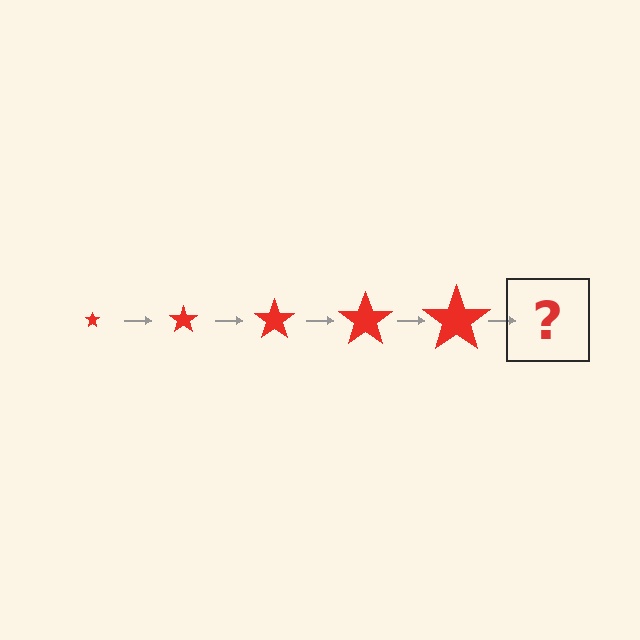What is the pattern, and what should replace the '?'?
The pattern is that the star gets progressively larger each step. The '?' should be a red star, larger than the previous one.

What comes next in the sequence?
The next element should be a red star, larger than the previous one.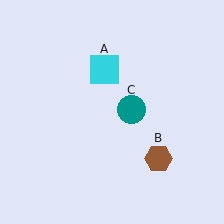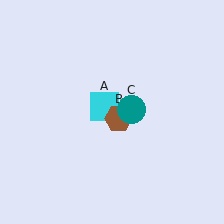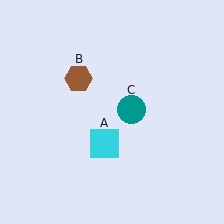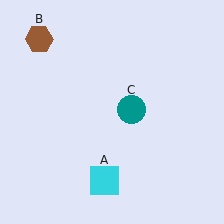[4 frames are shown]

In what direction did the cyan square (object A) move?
The cyan square (object A) moved down.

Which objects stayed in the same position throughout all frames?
Teal circle (object C) remained stationary.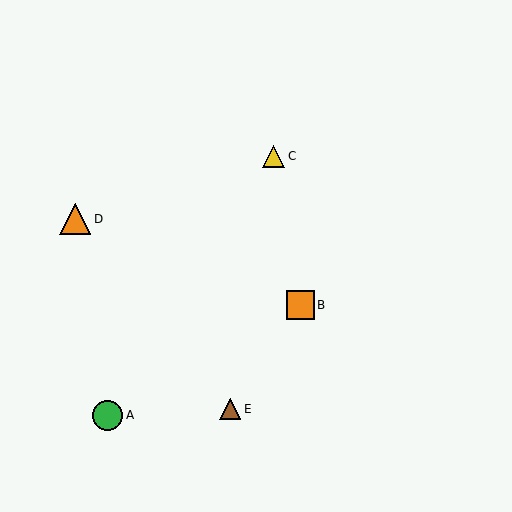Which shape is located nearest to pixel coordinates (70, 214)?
The orange triangle (labeled D) at (75, 219) is nearest to that location.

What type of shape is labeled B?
Shape B is an orange square.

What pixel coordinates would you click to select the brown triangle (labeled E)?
Click at (230, 409) to select the brown triangle E.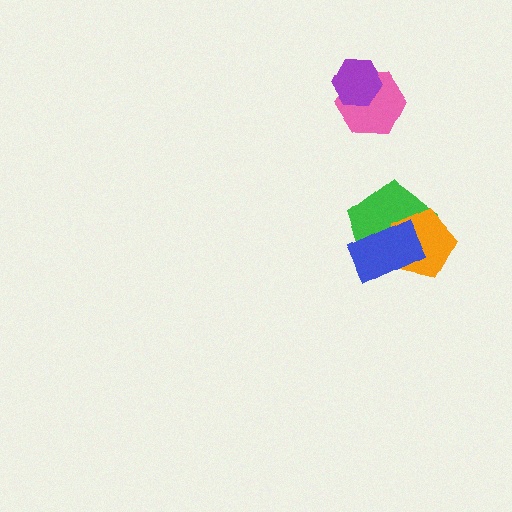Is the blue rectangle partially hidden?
No, no other shape covers it.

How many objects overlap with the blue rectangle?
2 objects overlap with the blue rectangle.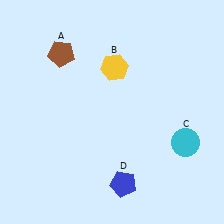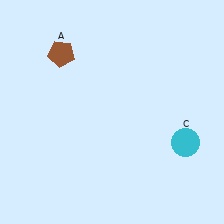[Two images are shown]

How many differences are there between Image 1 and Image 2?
There are 2 differences between the two images.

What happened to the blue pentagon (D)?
The blue pentagon (D) was removed in Image 2. It was in the bottom-right area of Image 1.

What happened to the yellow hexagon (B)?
The yellow hexagon (B) was removed in Image 2. It was in the top-right area of Image 1.